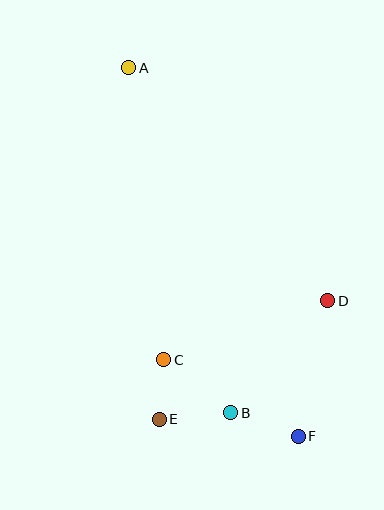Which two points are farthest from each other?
Points A and F are farthest from each other.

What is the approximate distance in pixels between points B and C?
The distance between B and C is approximately 85 pixels.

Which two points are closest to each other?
Points C and E are closest to each other.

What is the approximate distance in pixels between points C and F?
The distance between C and F is approximately 154 pixels.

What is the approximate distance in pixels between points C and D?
The distance between C and D is approximately 174 pixels.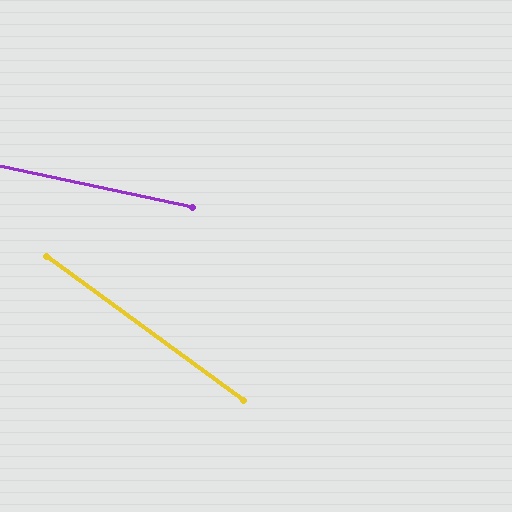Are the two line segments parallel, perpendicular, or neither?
Neither parallel nor perpendicular — they differ by about 24°.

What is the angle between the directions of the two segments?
Approximately 24 degrees.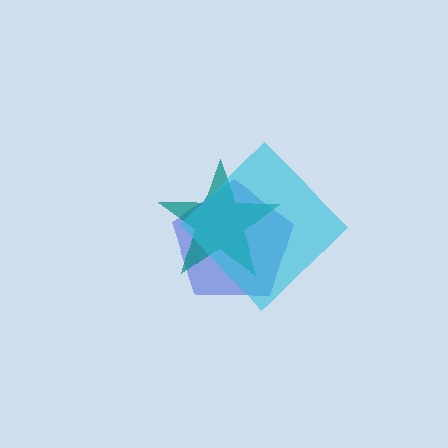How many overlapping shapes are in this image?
There are 3 overlapping shapes in the image.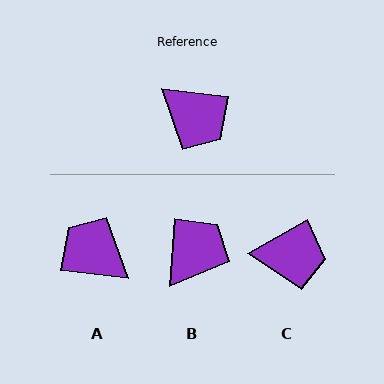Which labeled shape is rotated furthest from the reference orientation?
A, about 180 degrees away.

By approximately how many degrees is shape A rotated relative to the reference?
Approximately 180 degrees counter-clockwise.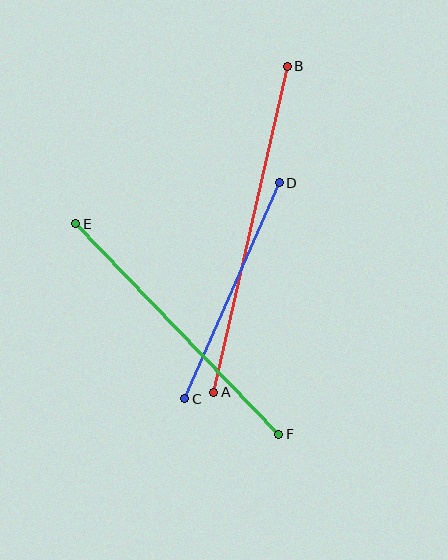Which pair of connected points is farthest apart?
Points A and B are farthest apart.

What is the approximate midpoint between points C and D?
The midpoint is at approximately (232, 291) pixels.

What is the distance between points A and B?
The distance is approximately 335 pixels.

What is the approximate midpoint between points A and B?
The midpoint is at approximately (250, 229) pixels.